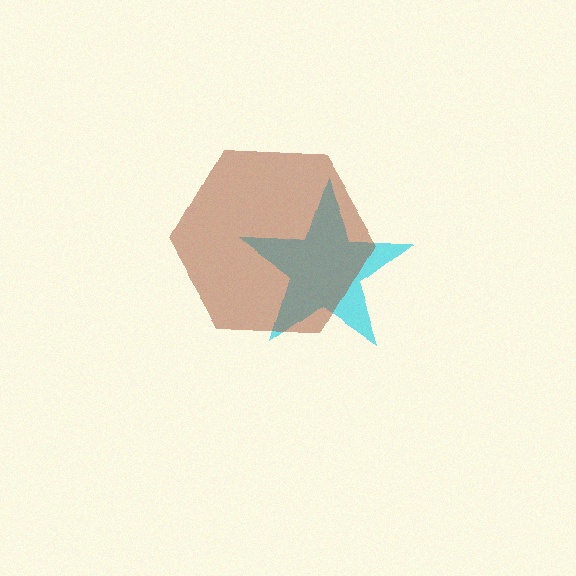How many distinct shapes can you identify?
There are 2 distinct shapes: a cyan star, a brown hexagon.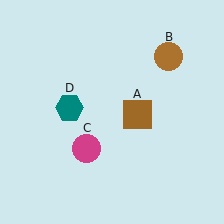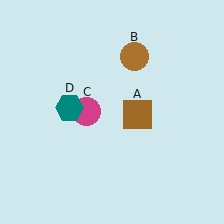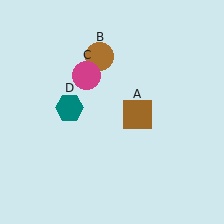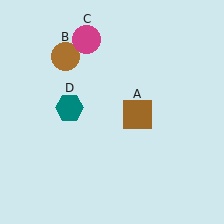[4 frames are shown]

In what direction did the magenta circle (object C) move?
The magenta circle (object C) moved up.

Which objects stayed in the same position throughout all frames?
Brown square (object A) and teal hexagon (object D) remained stationary.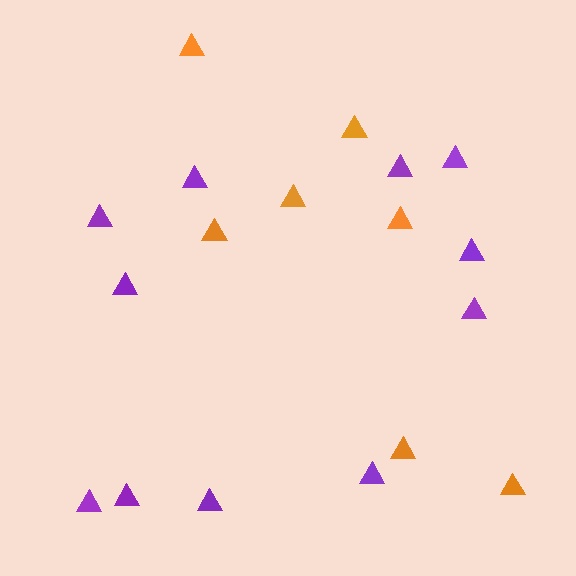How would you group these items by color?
There are 2 groups: one group of orange triangles (7) and one group of purple triangles (11).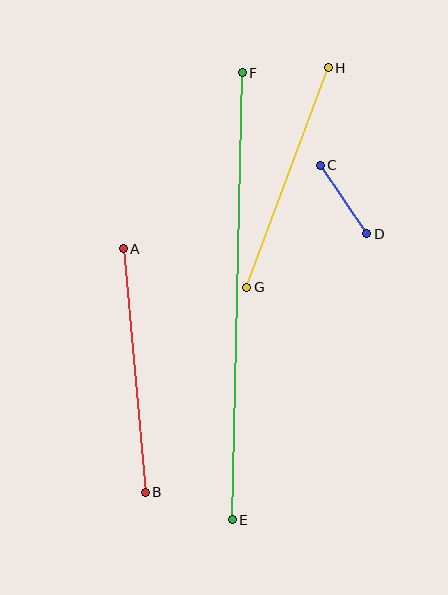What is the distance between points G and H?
The distance is approximately 234 pixels.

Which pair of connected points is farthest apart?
Points E and F are farthest apart.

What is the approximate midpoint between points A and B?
The midpoint is at approximately (134, 370) pixels.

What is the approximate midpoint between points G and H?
The midpoint is at approximately (288, 177) pixels.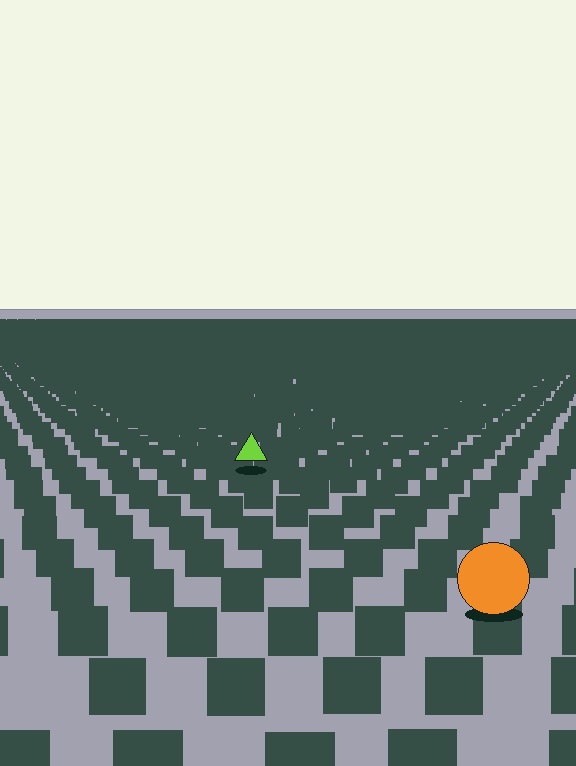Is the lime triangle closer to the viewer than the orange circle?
No. The orange circle is closer — you can tell from the texture gradient: the ground texture is coarser near it.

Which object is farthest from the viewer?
The lime triangle is farthest from the viewer. It appears smaller and the ground texture around it is denser.